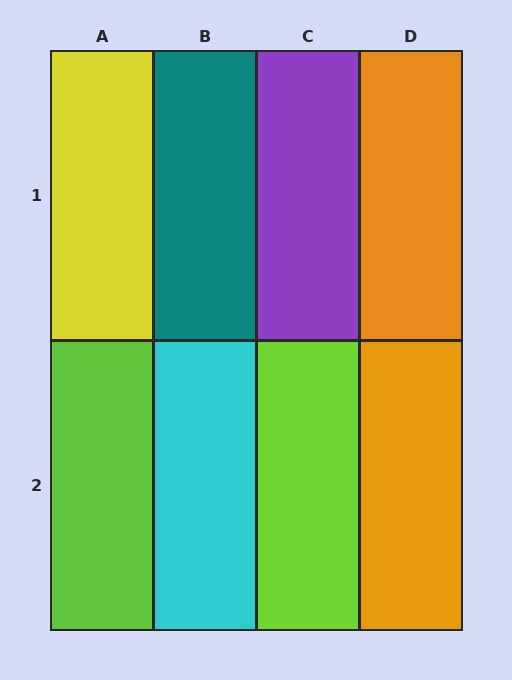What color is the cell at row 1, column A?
Yellow.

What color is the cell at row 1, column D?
Orange.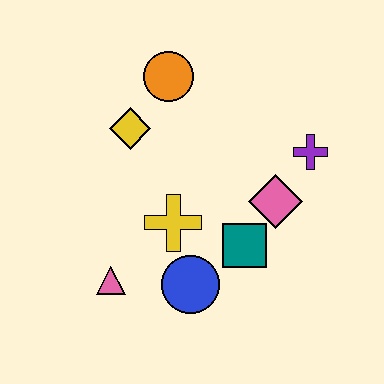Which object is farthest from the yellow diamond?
The purple cross is farthest from the yellow diamond.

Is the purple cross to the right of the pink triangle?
Yes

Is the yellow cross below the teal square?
No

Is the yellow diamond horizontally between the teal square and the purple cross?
No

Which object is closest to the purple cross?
The pink diamond is closest to the purple cross.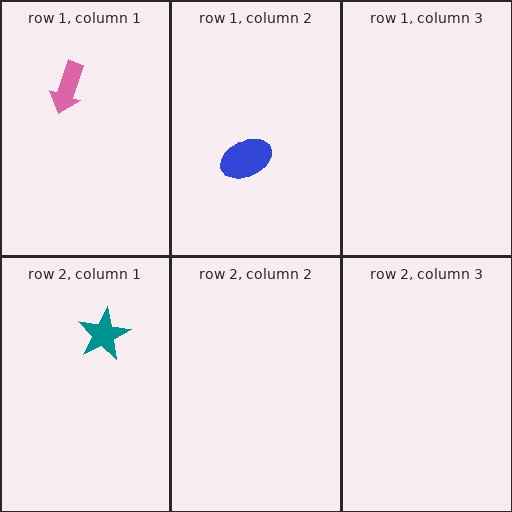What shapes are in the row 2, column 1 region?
The teal star.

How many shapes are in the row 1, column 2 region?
1.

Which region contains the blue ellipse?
The row 1, column 2 region.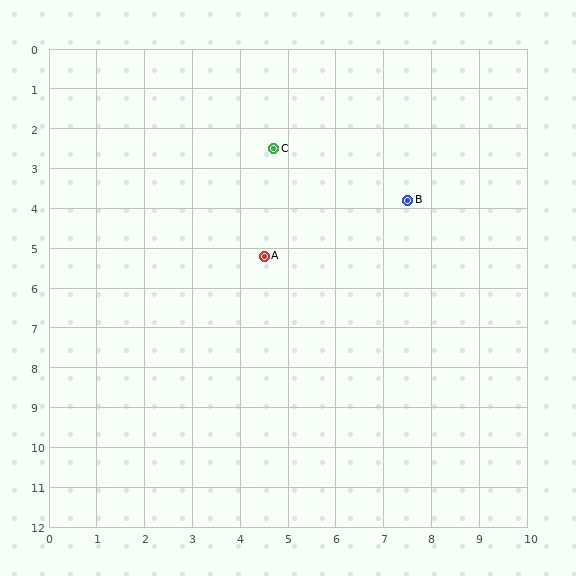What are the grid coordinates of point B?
Point B is at approximately (7.5, 3.8).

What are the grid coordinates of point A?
Point A is at approximately (4.5, 5.2).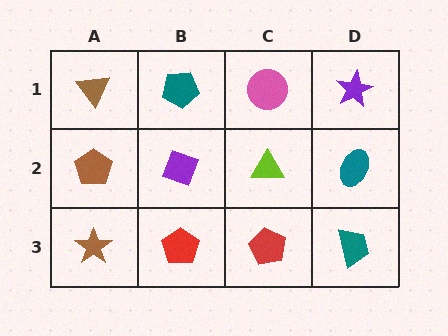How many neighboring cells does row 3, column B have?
3.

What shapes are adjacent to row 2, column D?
A purple star (row 1, column D), a teal trapezoid (row 3, column D), a lime triangle (row 2, column C).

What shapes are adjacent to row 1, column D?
A teal ellipse (row 2, column D), a pink circle (row 1, column C).